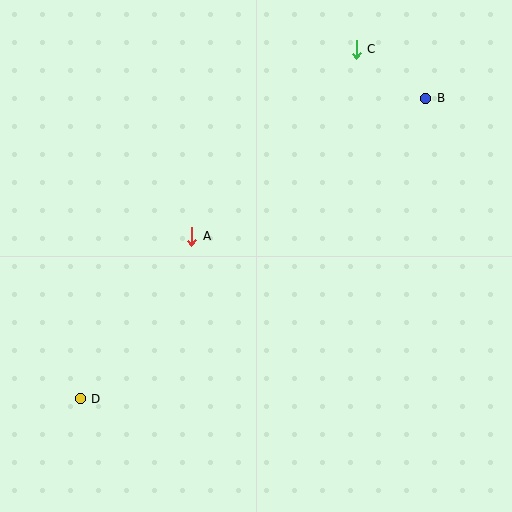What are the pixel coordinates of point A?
Point A is at (192, 236).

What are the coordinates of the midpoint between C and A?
The midpoint between C and A is at (274, 143).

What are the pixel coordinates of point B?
Point B is at (426, 98).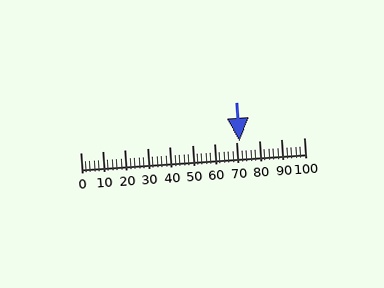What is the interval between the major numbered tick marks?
The major tick marks are spaced 10 units apart.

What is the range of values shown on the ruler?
The ruler shows values from 0 to 100.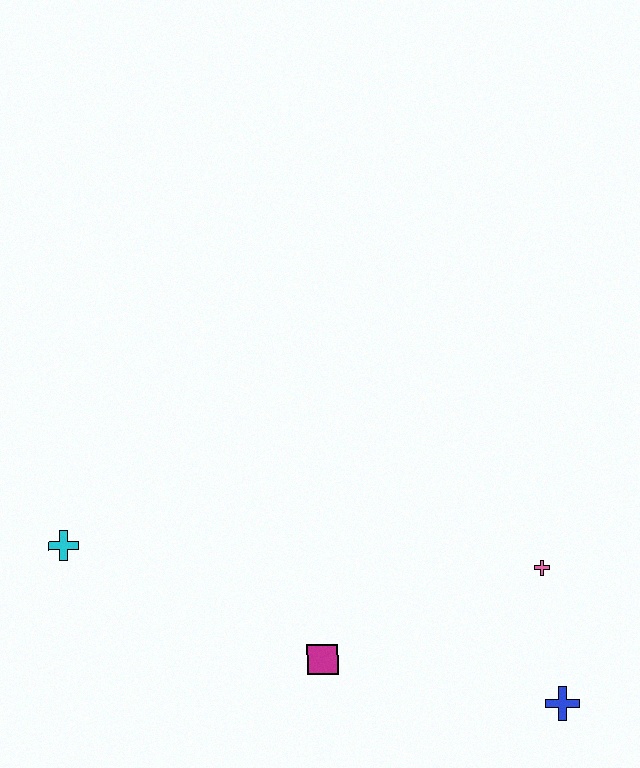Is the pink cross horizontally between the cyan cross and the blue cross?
Yes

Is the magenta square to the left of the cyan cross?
No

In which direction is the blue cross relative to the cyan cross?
The blue cross is to the right of the cyan cross.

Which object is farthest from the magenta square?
The cyan cross is farthest from the magenta square.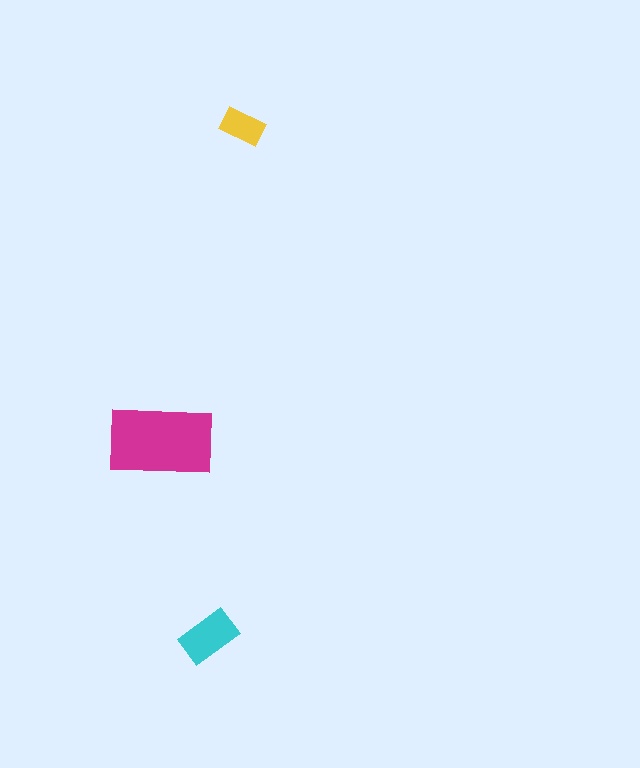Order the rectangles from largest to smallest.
the magenta one, the cyan one, the yellow one.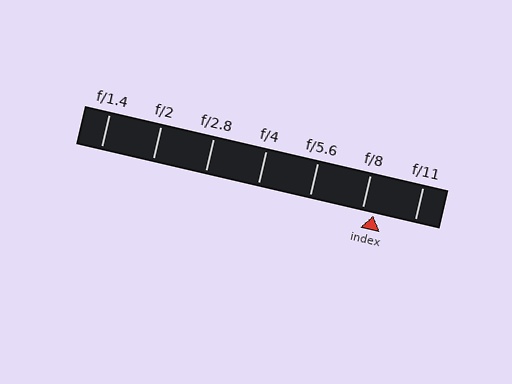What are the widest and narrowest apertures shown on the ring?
The widest aperture shown is f/1.4 and the narrowest is f/11.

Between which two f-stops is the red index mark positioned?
The index mark is between f/8 and f/11.